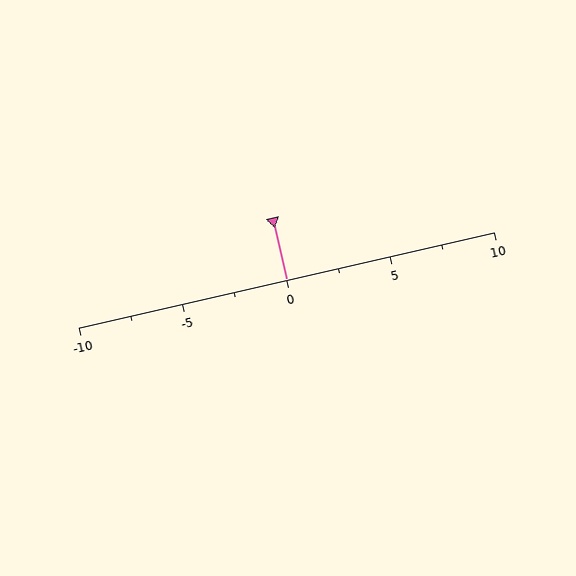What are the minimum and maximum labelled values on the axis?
The axis runs from -10 to 10.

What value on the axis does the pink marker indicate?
The marker indicates approximately 0.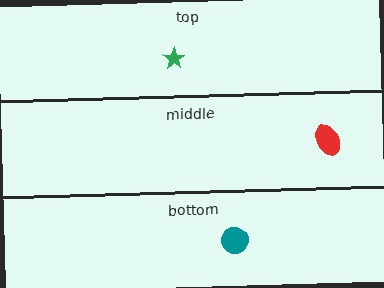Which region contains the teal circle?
The bottom region.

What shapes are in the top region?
The green star.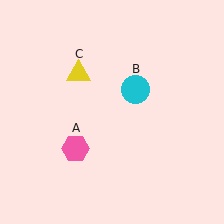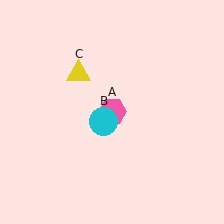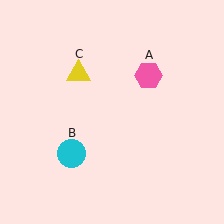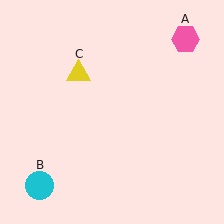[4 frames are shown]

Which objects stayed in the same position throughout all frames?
Yellow triangle (object C) remained stationary.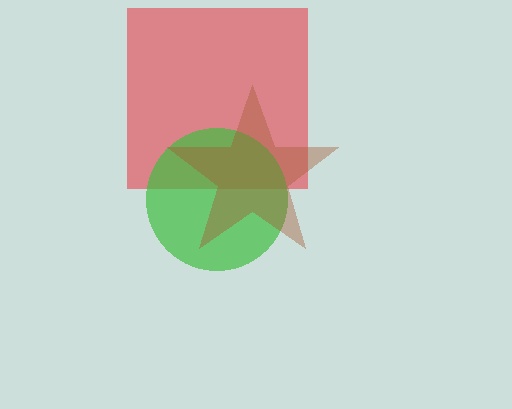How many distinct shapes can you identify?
There are 3 distinct shapes: a red square, a green circle, a brown star.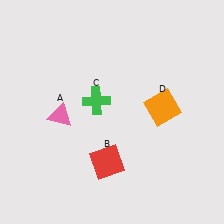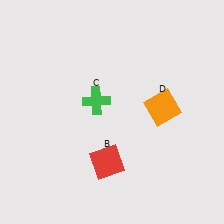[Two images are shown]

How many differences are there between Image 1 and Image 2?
There is 1 difference between the two images.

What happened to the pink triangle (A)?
The pink triangle (A) was removed in Image 2. It was in the bottom-left area of Image 1.